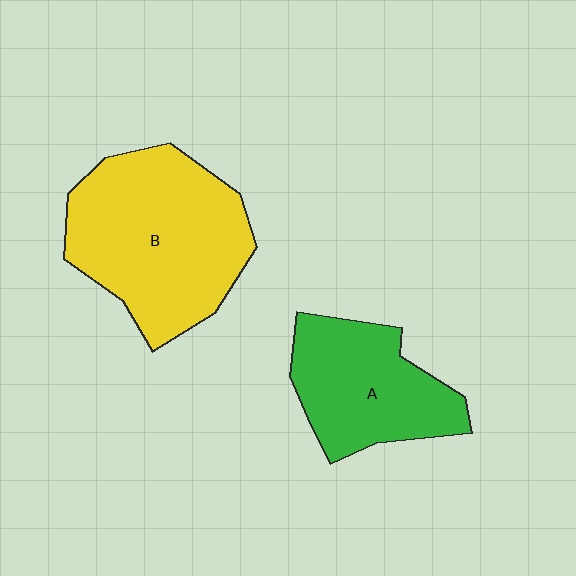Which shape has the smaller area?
Shape A (green).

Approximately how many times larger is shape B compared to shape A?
Approximately 1.5 times.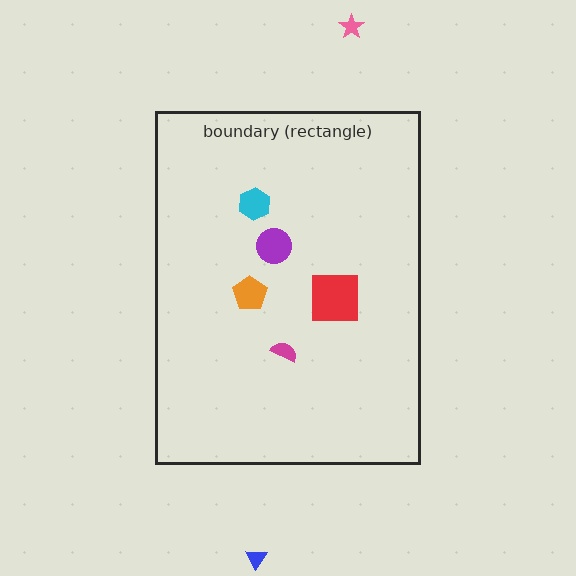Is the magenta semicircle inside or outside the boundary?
Inside.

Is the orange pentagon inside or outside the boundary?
Inside.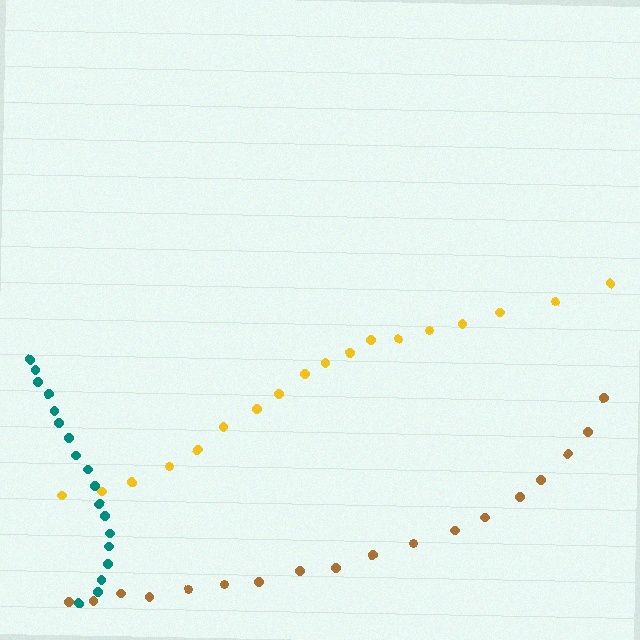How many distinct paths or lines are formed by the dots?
There are 3 distinct paths.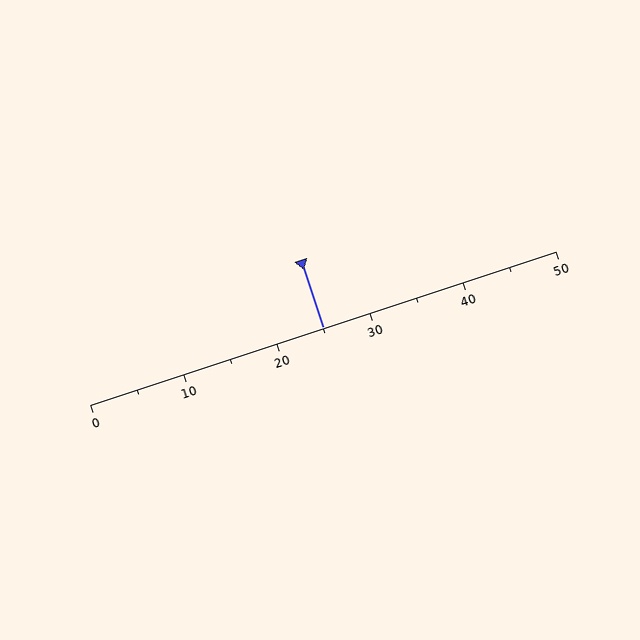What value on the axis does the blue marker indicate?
The marker indicates approximately 25.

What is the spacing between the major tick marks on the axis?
The major ticks are spaced 10 apart.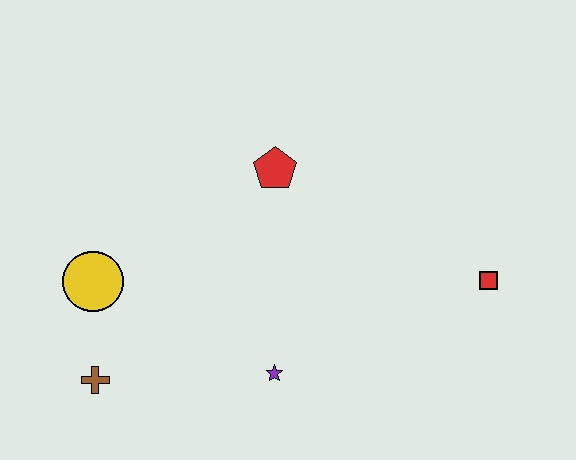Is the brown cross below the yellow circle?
Yes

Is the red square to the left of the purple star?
No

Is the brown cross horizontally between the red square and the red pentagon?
No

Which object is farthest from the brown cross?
The red square is farthest from the brown cross.